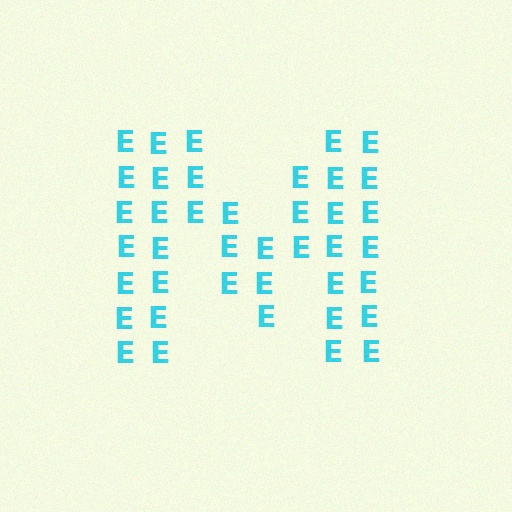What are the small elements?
The small elements are letter E's.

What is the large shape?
The large shape is the letter M.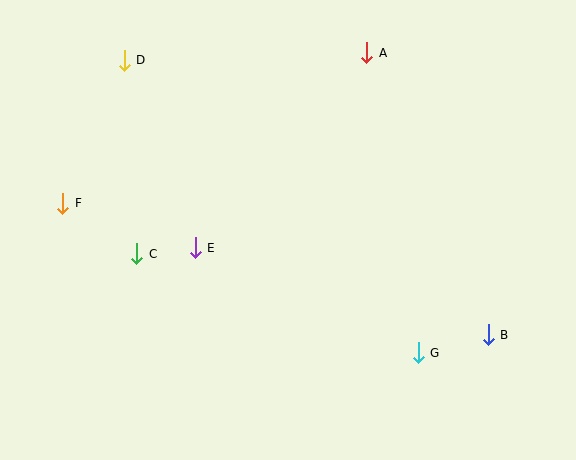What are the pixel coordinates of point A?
Point A is at (367, 53).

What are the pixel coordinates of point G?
Point G is at (418, 353).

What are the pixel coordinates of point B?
Point B is at (488, 335).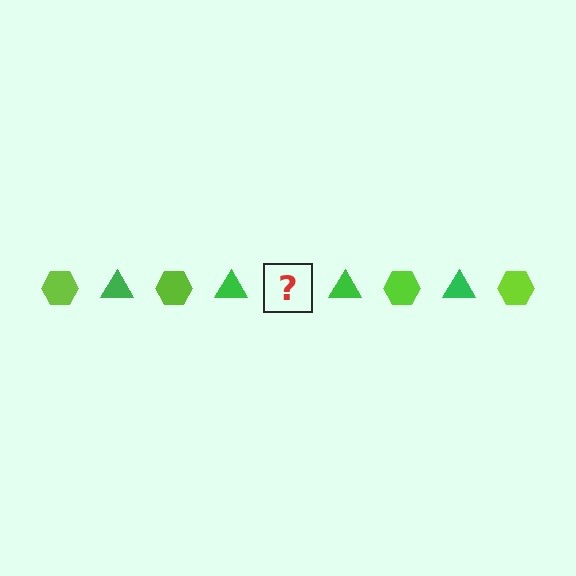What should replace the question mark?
The question mark should be replaced with a lime hexagon.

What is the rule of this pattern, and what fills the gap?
The rule is that the pattern alternates between lime hexagon and green triangle. The gap should be filled with a lime hexagon.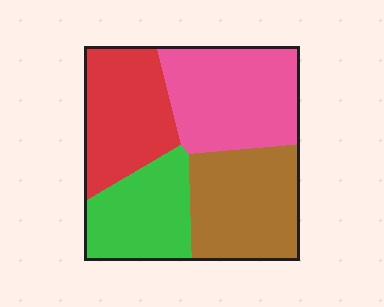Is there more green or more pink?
Pink.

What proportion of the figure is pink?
Pink covers around 30% of the figure.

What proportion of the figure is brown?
Brown takes up between a quarter and a half of the figure.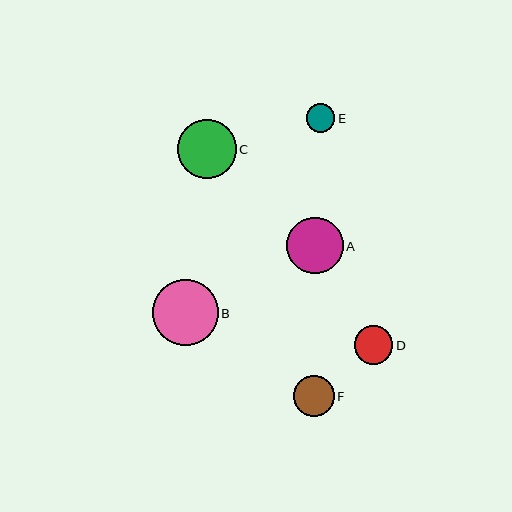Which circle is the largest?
Circle B is the largest with a size of approximately 65 pixels.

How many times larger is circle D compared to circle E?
Circle D is approximately 1.4 times the size of circle E.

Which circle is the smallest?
Circle E is the smallest with a size of approximately 28 pixels.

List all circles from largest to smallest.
From largest to smallest: B, C, A, F, D, E.